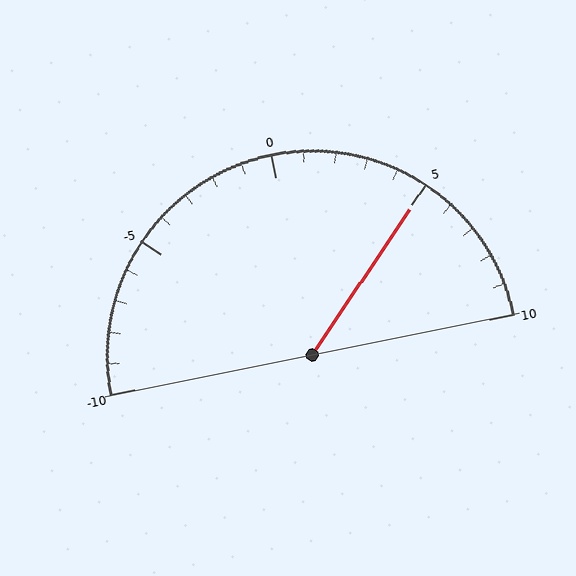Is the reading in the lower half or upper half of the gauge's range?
The reading is in the upper half of the range (-10 to 10).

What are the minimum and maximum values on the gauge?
The gauge ranges from -10 to 10.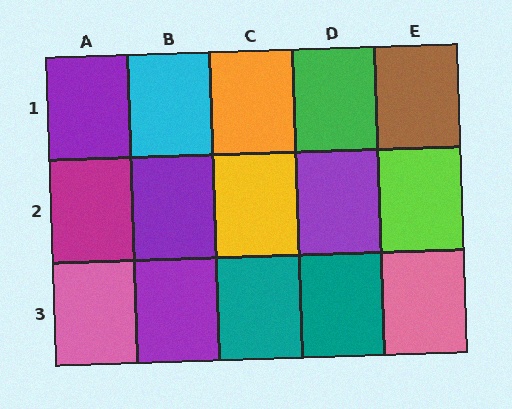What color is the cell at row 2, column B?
Purple.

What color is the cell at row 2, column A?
Magenta.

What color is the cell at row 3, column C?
Teal.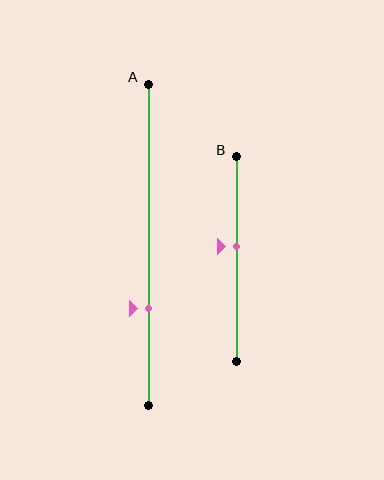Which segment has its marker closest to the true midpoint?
Segment B has its marker closest to the true midpoint.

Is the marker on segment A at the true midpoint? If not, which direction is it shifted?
No, the marker on segment A is shifted downward by about 20% of the segment length.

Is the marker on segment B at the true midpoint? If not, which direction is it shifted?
No, the marker on segment B is shifted upward by about 6% of the segment length.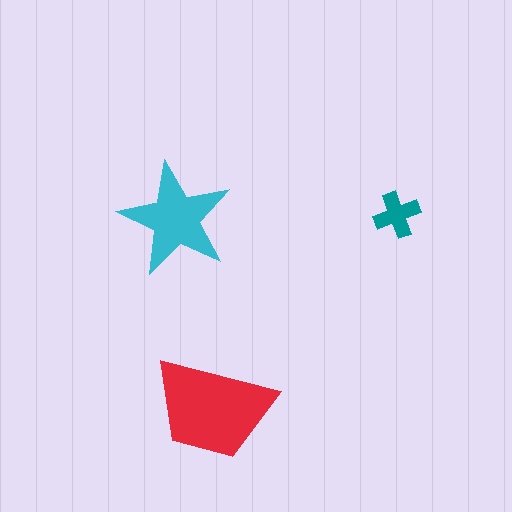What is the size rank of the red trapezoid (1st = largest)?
1st.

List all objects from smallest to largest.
The teal cross, the cyan star, the red trapezoid.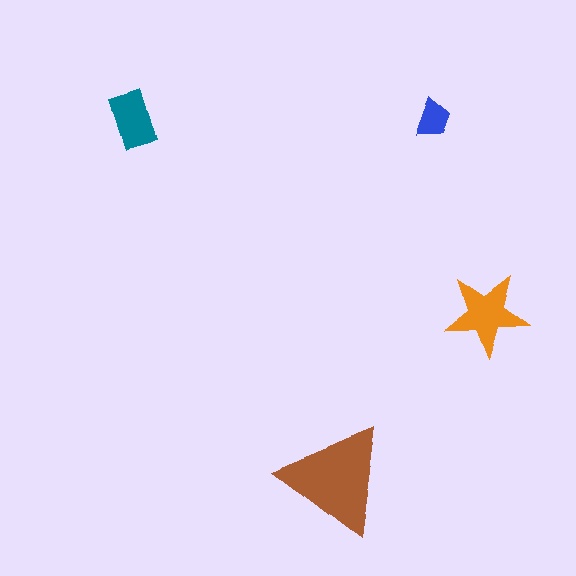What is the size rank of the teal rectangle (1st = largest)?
3rd.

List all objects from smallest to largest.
The blue trapezoid, the teal rectangle, the orange star, the brown triangle.